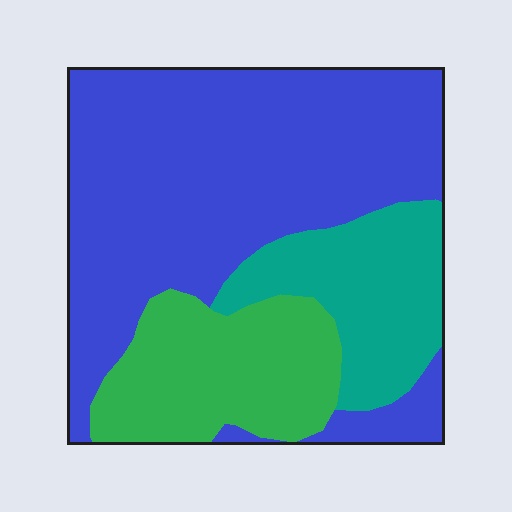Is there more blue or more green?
Blue.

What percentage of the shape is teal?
Teal covers 19% of the shape.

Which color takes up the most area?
Blue, at roughly 60%.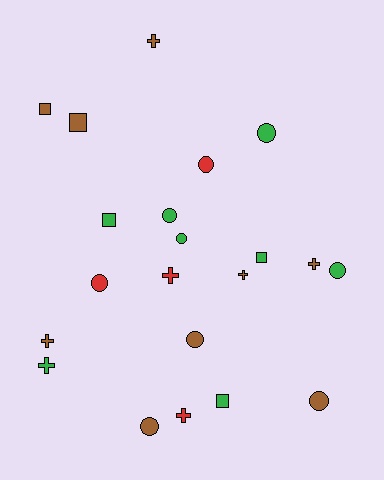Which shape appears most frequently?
Circle, with 9 objects.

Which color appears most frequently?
Brown, with 9 objects.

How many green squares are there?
There are 3 green squares.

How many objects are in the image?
There are 21 objects.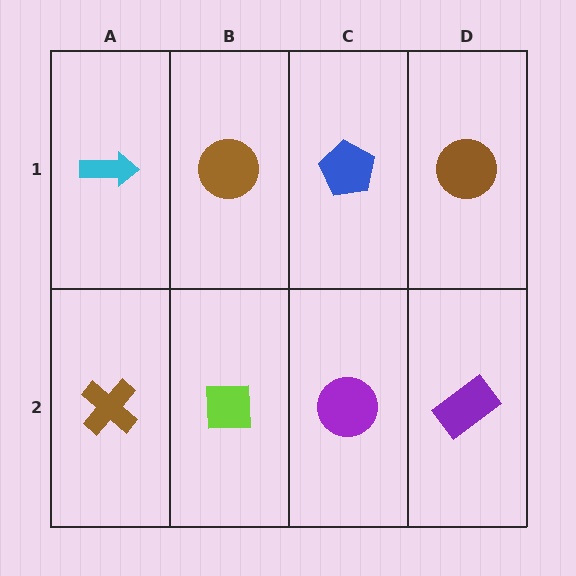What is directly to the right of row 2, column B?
A purple circle.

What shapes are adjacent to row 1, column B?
A lime square (row 2, column B), a cyan arrow (row 1, column A), a blue pentagon (row 1, column C).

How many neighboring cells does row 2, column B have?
3.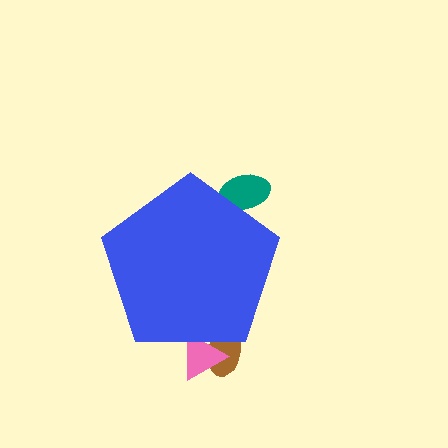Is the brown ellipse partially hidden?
Yes, the brown ellipse is partially hidden behind the blue pentagon.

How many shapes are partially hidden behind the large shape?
3 shapes are partially hidden.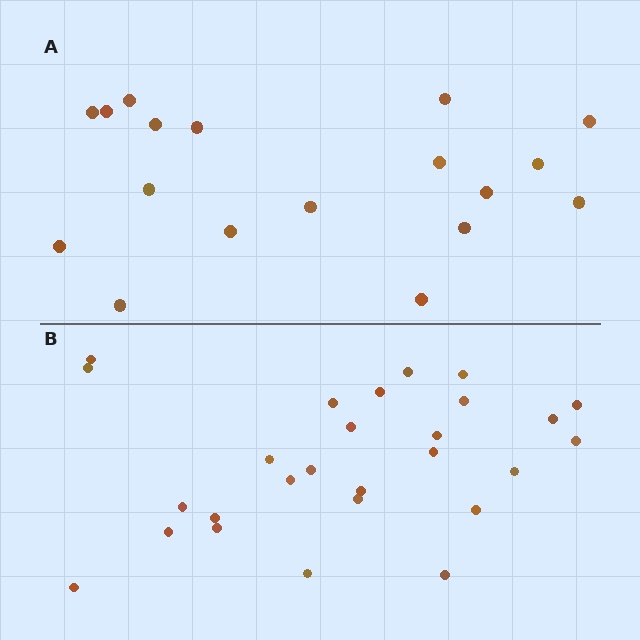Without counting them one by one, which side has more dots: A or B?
Region B (the bottom region) has more dots.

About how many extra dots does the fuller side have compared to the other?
Region B has roughly 8 or so more dots than region A.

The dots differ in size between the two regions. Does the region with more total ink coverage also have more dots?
No. Region A has more total ink coverage because its dots are larger, but region B actually contains more individual dots. Total area can be misleading — the number of items is what matters here.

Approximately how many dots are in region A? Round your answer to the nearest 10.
About 20 dots. (The exact count is 18, which rounds to 20.)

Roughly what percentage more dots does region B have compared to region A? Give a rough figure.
About 50% more.